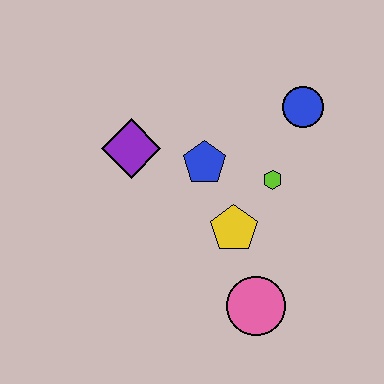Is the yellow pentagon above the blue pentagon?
No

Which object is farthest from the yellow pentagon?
The blue circle is farthest from the yellow pentagon.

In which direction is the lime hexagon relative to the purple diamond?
The lime hexagon is to the right of the purple diamond.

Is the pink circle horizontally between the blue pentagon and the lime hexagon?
Yes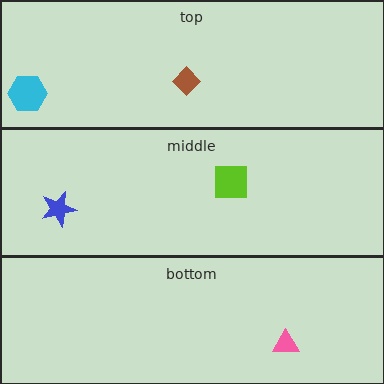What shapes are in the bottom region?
The pink triangle.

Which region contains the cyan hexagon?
The top region.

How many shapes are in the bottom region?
1.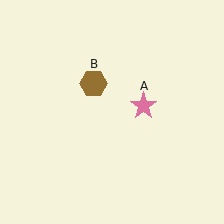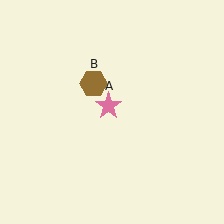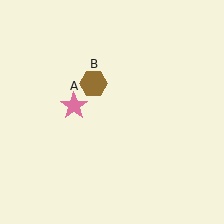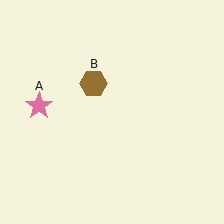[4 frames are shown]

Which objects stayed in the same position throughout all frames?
Brown hexagon (object B) remained stationary.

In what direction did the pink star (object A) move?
The pink star (object A) moved left.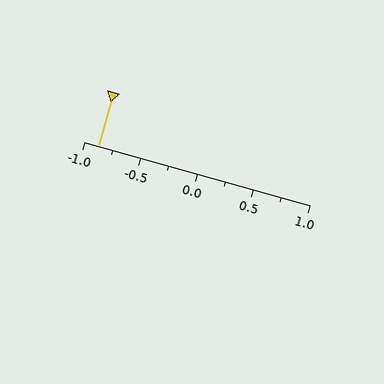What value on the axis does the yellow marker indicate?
The marker indicates approximately -0.88.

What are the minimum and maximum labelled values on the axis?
The axis runs from -1.0 to 1.0.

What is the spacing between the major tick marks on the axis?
The major ticks are spaced 0.5 apart.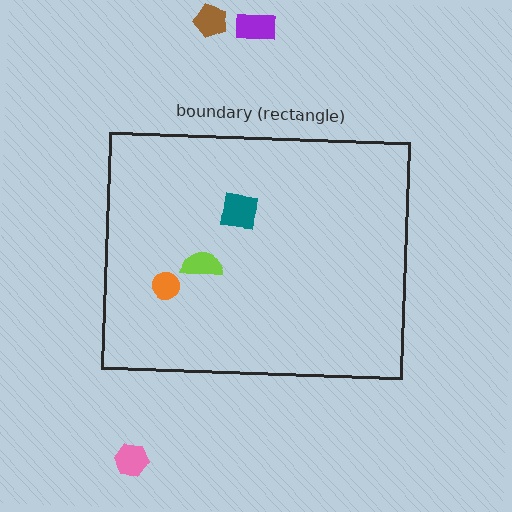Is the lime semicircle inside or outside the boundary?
Inside.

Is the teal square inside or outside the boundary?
Inside.